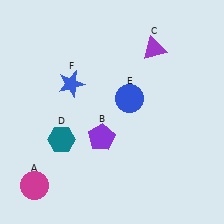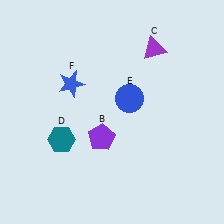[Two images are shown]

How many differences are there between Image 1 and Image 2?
There is 1 difference between the two images.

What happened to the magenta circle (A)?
The magenta circle (A) was removed in Image 2. It was in the bottom-left area of Image 1.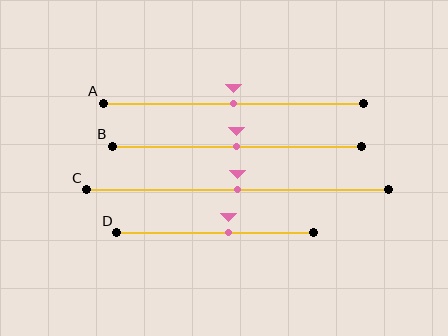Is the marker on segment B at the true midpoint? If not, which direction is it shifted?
Yes, the marker on segment B is at the true midpoint.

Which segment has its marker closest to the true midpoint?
Segment A has its marker closest to the true midpoint.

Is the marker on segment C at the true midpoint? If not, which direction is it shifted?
Yes, the marker on segment C is at the true midpoint.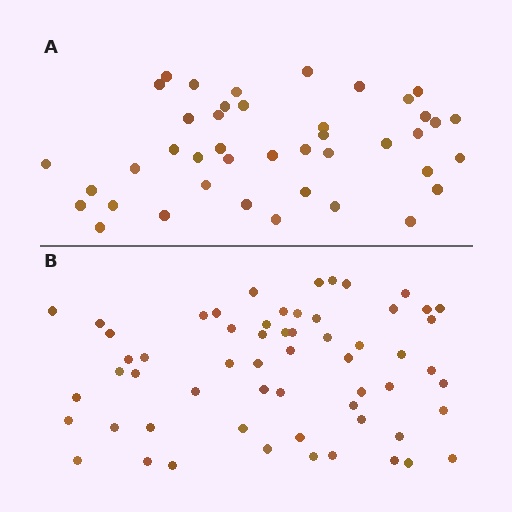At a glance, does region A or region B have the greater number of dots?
Region B (the bottom region) has more dots.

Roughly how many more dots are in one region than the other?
Region B has approximately 15 more dots than region A.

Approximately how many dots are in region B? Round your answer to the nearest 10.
About 60 dots. (The exact count is 59, which rounds to 60.)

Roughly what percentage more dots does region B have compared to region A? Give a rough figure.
About 40% more.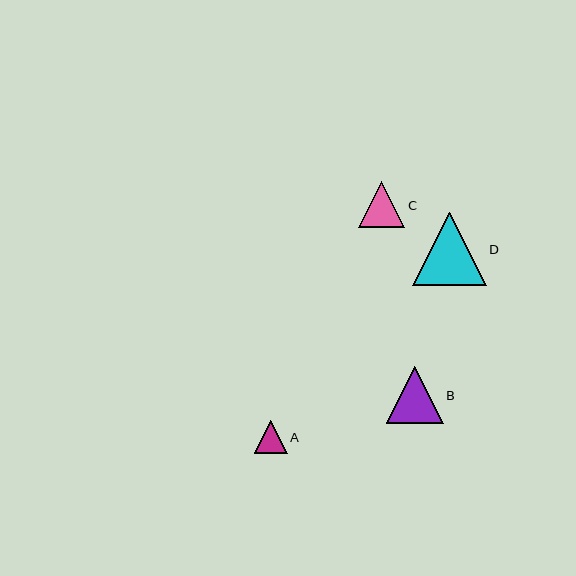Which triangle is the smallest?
Triangle A is the smallest with a size of approximately 33 pixels.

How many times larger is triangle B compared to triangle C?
Triangle B is approximately 1.2 times the size of triangle C.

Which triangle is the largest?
Triangle D is the largest with a size of approximately 73 pixels.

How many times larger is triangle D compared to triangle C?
Triangle D is approximately 1.6 times the size of triangle C.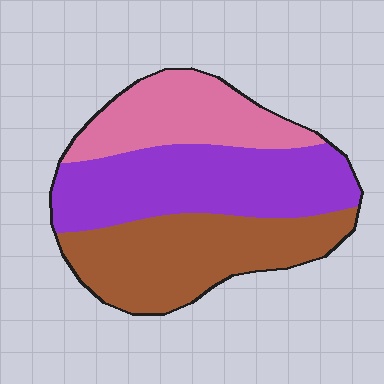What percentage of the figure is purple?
Purple covers roughly 40% of the figure.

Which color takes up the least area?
Pink, at roughly 25%.